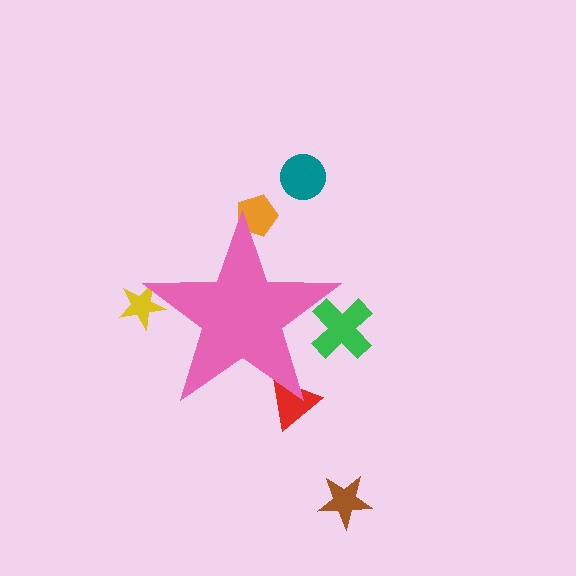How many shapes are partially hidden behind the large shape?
4 shapes are partially hidden.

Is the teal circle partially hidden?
No, the teal circle is fully visible.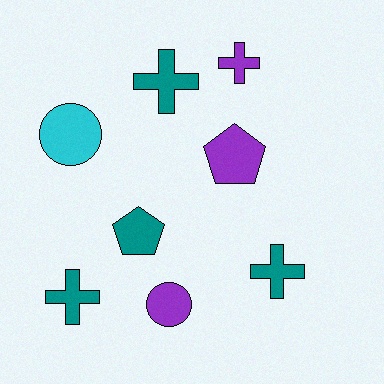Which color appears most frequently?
Teal, with 4 objects.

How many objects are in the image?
There are 8 objects.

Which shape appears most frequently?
Cross, with 4 objects.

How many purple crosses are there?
There is 1 purple cross.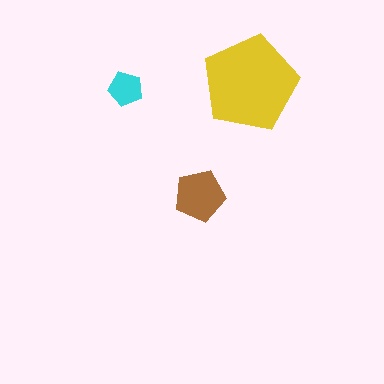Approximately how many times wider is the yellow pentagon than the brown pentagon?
About 2 times wider.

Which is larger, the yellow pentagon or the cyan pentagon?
The yellow one.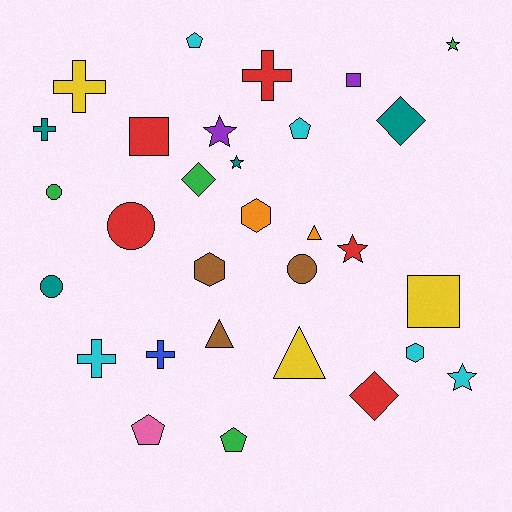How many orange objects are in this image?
There are 2 orange objects.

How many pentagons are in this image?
There are 4 pentagons.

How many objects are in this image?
There are 30 objects.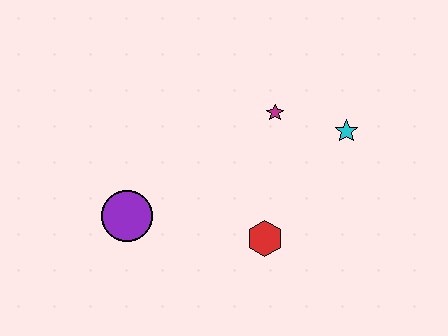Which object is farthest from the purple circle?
The cyan star is farthest from the purple circle.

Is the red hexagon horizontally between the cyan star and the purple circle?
Yes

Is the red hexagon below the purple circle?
Yes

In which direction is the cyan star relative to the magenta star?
The cyan star is to the right of the magenta star.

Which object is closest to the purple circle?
The red hexagon is closest to the purple circle.